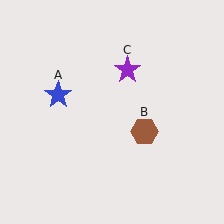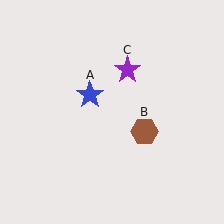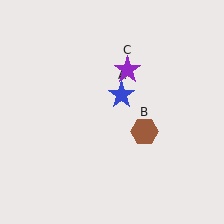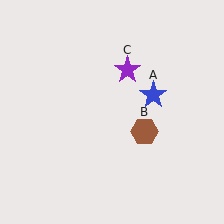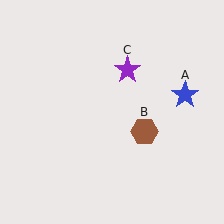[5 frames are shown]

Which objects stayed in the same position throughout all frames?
Brown hexagon (object B) and purple star (object C) remained stationary.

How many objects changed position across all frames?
1 object changed position: blue star (object A).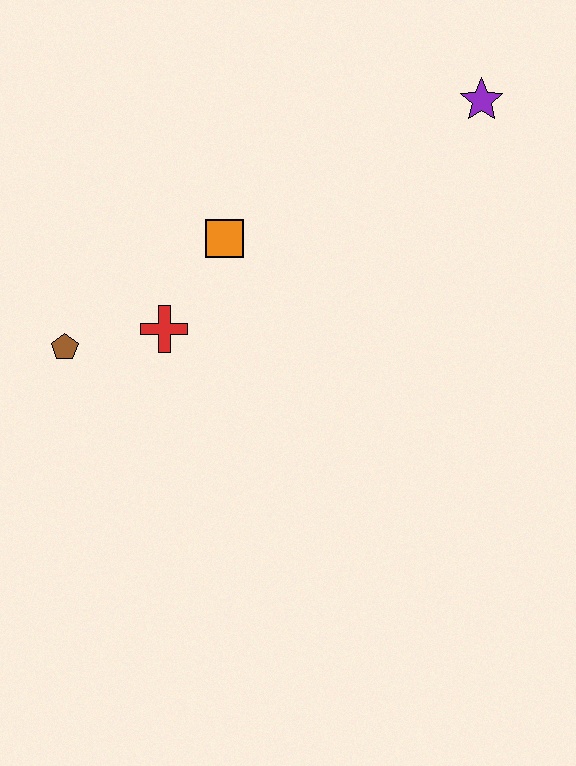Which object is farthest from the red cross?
The purple star is farthest from the red cross.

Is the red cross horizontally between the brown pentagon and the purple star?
Yes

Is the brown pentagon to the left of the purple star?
Yes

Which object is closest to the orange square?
The red cross is closest to the orange square.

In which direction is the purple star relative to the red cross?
The purple star is to the right of the red cross.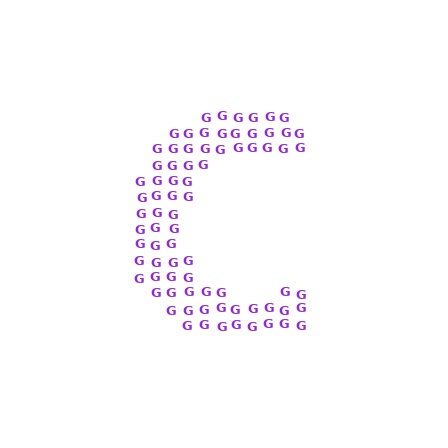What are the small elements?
The small elements are letter G's.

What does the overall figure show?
The overall figure shows the letter C.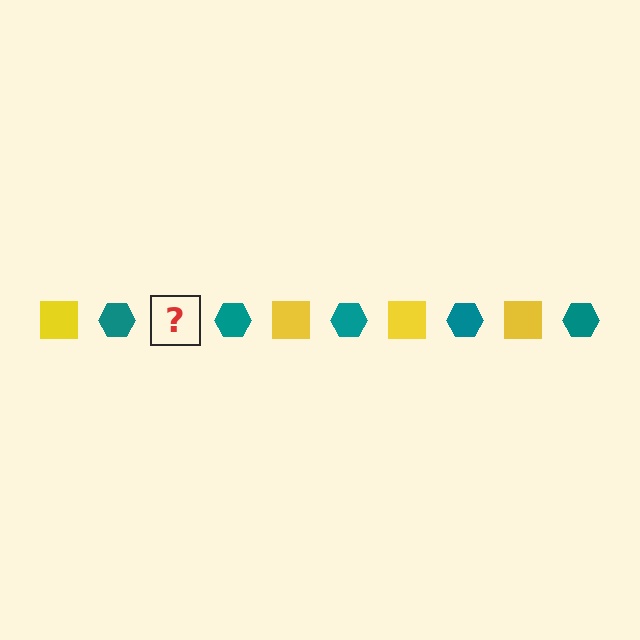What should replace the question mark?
The question mark should be replaced with a yellow square.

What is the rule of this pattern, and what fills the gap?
The rule is that the pattern alternates between yellow square and teal hexagon. The gap should be filled with a yellow square.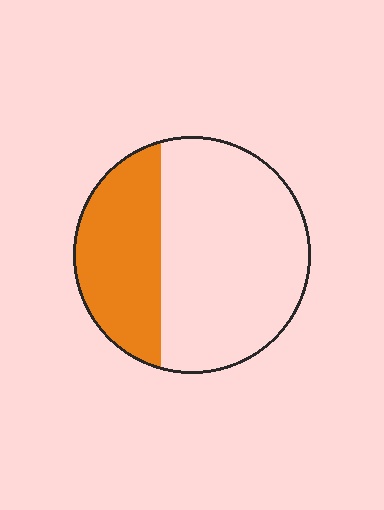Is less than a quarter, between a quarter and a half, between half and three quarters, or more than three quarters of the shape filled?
Between a quarter and a half.